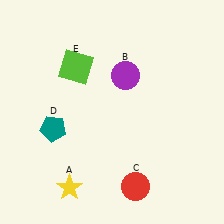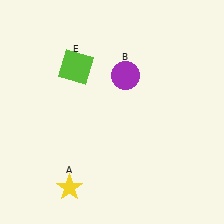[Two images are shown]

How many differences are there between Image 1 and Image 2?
There are 2 differences between the two images.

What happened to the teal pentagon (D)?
The teal pentagon (D) was removed in Image 2. It was in the bottom-left area of Image 1.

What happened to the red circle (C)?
The red circle (C) was removed in Image 2. It was in the bottom-right area of Image 1.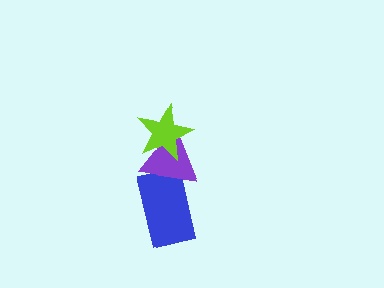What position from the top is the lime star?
The lime star is 1st from the top.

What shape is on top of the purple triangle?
The lime star is on top of the purple triangle.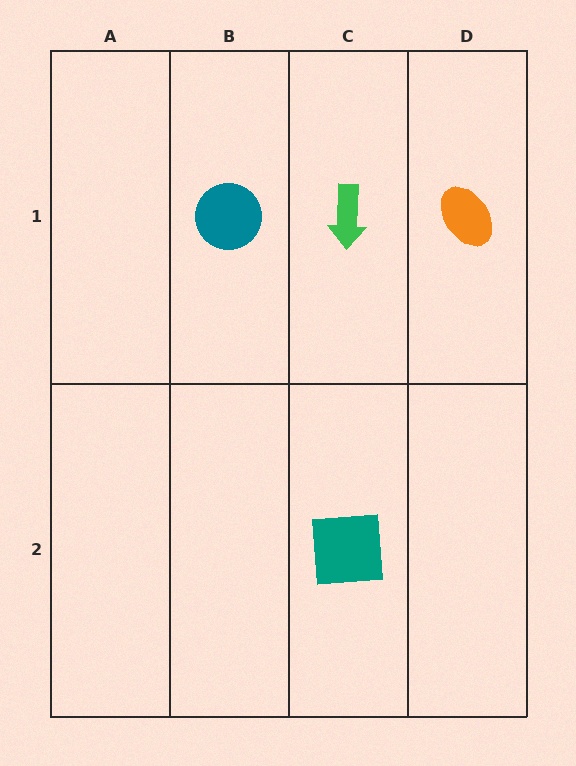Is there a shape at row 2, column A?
No, that cell is empty.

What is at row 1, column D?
An orange ellipse.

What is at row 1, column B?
A teal circle.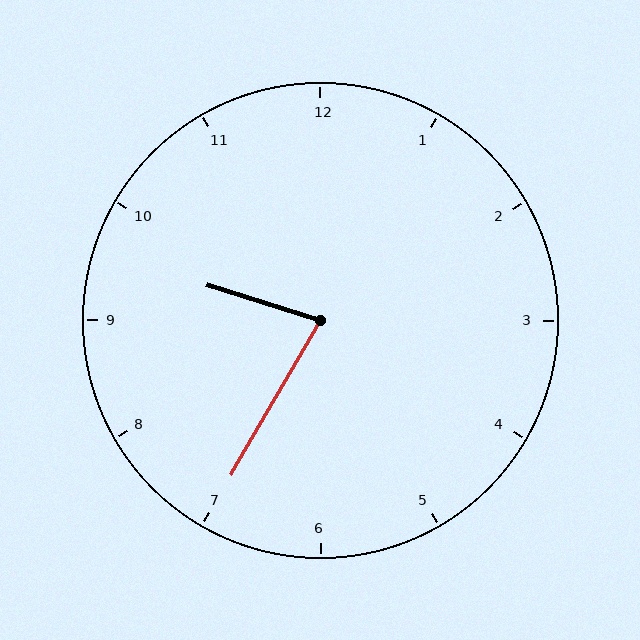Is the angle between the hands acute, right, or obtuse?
It is acute.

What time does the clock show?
9:35.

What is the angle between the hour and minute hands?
Approximately 78 degrees.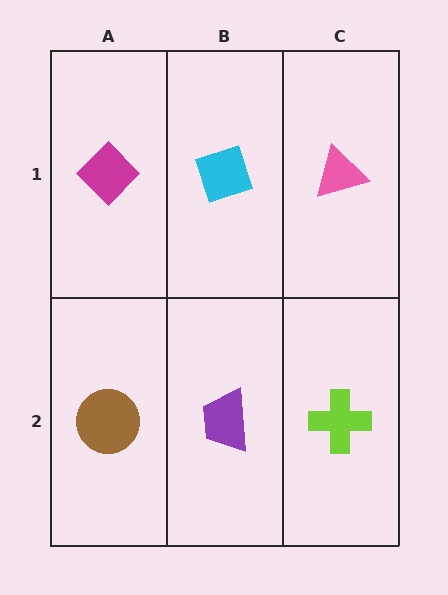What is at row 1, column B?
A cyan diamond.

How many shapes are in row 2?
3 shapes.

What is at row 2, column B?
A purple trapezoid.